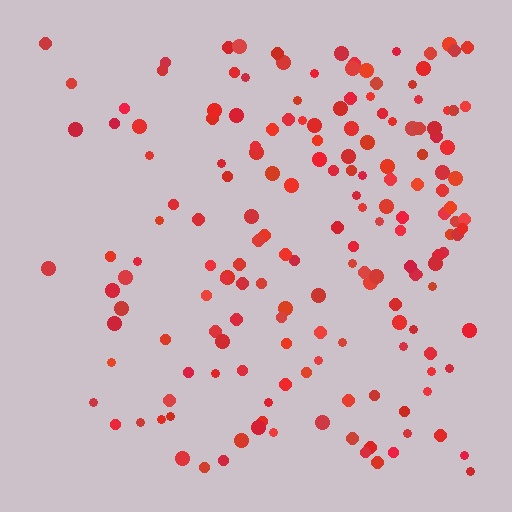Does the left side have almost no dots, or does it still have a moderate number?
Still a moderate number, just noticeably fewer than the right.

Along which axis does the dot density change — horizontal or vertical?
Horizontal.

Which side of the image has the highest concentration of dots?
The right.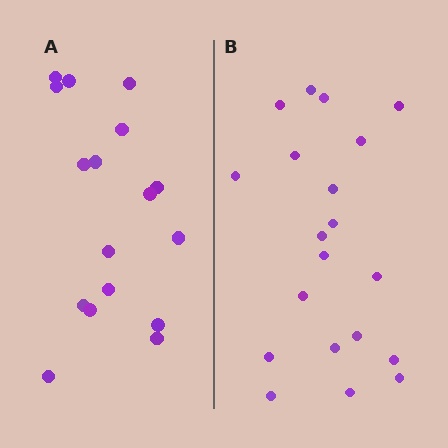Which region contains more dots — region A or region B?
Region B (the right region) has more dots.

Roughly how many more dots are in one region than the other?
Region B has just a few more — roughly 2 or 3 more dots than region A.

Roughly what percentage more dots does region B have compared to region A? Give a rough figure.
About 20% more.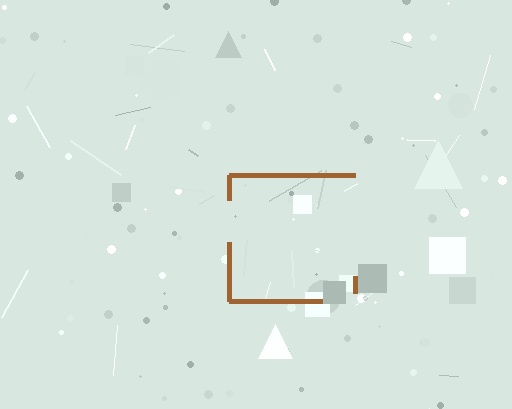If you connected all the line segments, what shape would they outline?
They would outline a square.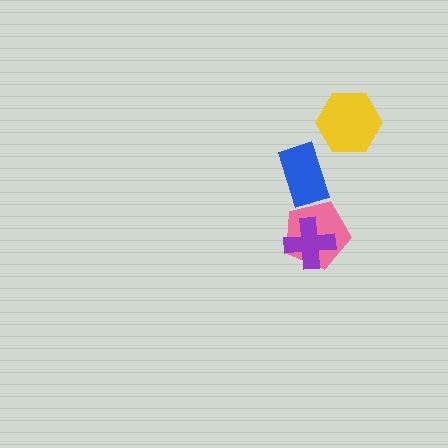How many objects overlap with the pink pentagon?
1 object overlaps with the pink pentagon.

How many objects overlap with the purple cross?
1 object overlaps with the purple cross.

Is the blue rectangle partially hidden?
No, no other shape covers it.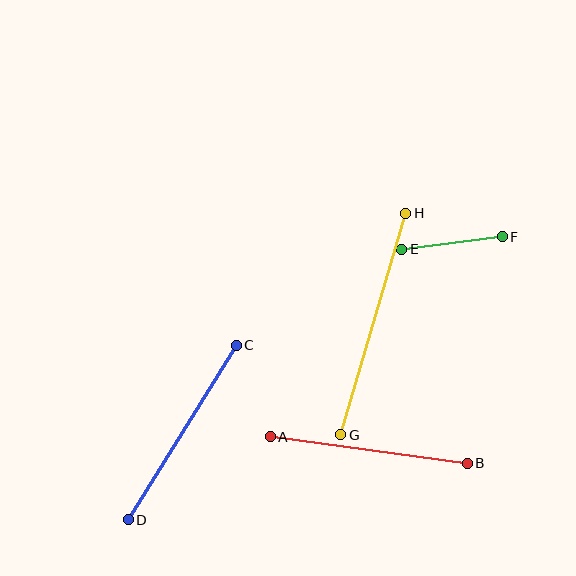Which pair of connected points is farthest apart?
Points G and H are farthest apart.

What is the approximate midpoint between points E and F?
The midpoint is at approximately (452, 243) pixels.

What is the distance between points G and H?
The distance is approximately 231 pixels.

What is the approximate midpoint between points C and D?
The midpoint is at approximately (182, 433) pixels.